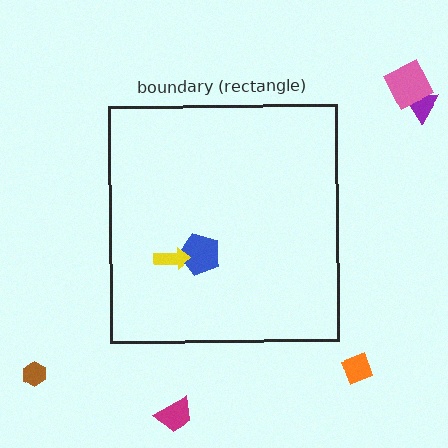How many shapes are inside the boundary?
2 inside, 5 outside.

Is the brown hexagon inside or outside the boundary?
Outside.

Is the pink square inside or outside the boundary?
Outside.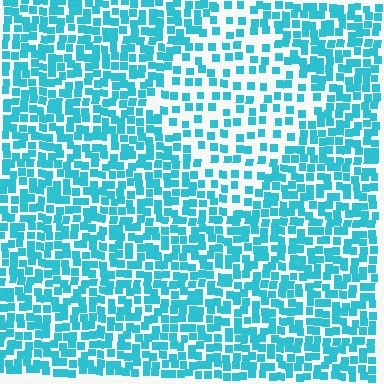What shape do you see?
I see a diamond.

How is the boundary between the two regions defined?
The boundary is defined by a change in element density (approximately 2.0x ratio). All elements are the same color, size, and shape.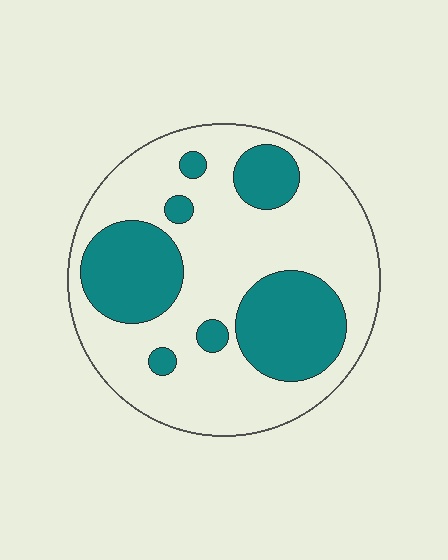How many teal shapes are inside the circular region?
7.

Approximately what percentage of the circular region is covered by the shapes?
Approximately 30%.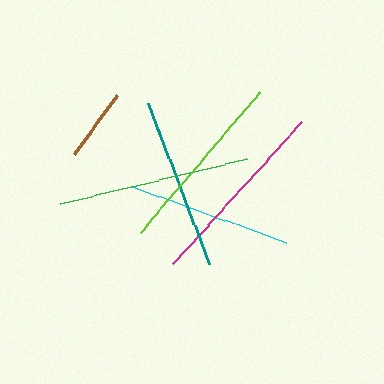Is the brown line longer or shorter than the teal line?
The teal line is longer than the brown line.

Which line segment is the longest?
The magenta line is the longest at approximately 193 pixels.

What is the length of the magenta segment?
The magenta segment is approximately 193 pixels long.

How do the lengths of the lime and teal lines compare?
The lime and teal lines are approximately the same length.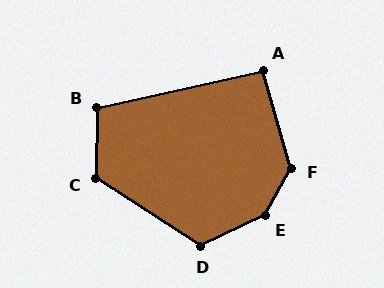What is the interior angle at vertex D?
Approximately 122 degrees (obtuse).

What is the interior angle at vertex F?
Approximately 135 degrees (obtuse).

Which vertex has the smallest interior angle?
A, at approximately 94 degrees.